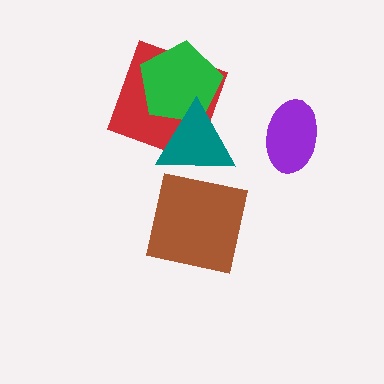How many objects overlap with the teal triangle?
2 objects overlap with the teal triangle.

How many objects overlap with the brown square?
0 objects overlap with the brown square.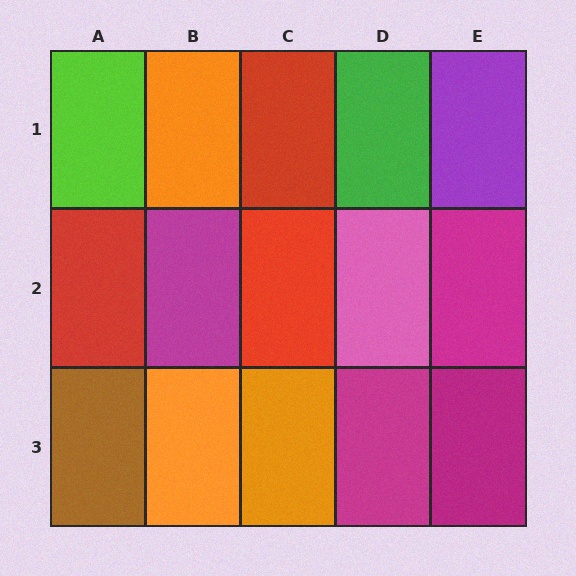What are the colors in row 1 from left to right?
Lime, orange, red, green, purple.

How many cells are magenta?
4 cells are magenta.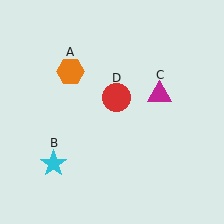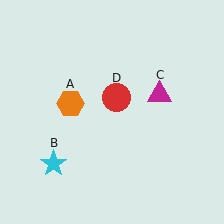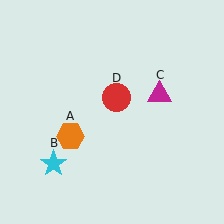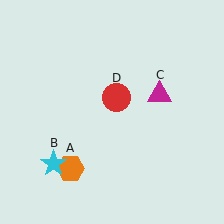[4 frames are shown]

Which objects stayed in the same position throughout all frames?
Cyan star (object B) and magenta triangle (object C) and red circle (object D) remained stationary.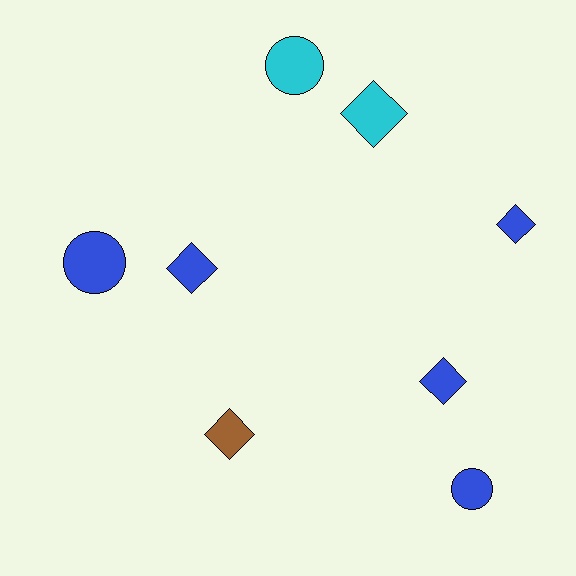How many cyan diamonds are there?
There is 1 cyan diamond.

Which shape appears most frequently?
Diamond, with 5 objects.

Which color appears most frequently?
Blue, with 5 objects.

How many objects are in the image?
There are 8 objects.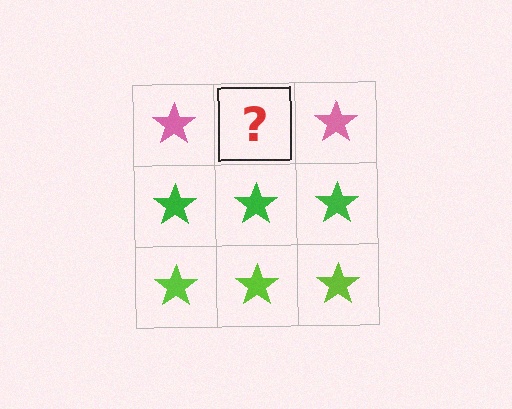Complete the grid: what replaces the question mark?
The question mark should be replaced with a pink star.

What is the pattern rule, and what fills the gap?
The rule is that each row has a consistent color. The gap should be filled with a pink star.